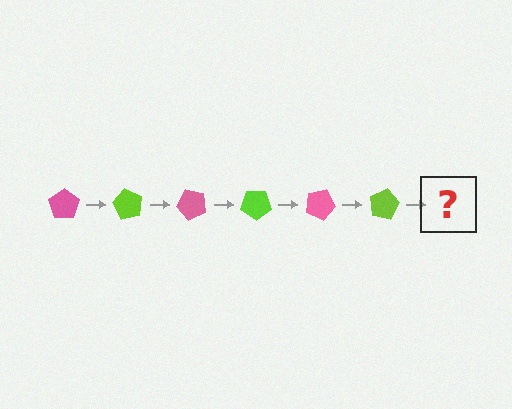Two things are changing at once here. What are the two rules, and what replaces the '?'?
The two rules are that it rotates 60 degrees each step and the color cycles through pink and lime. The '?' should be a pink pentagon, rotated 360 degrees from the start.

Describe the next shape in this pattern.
It should be a pink pentagon, rotated 360 degrees from the start.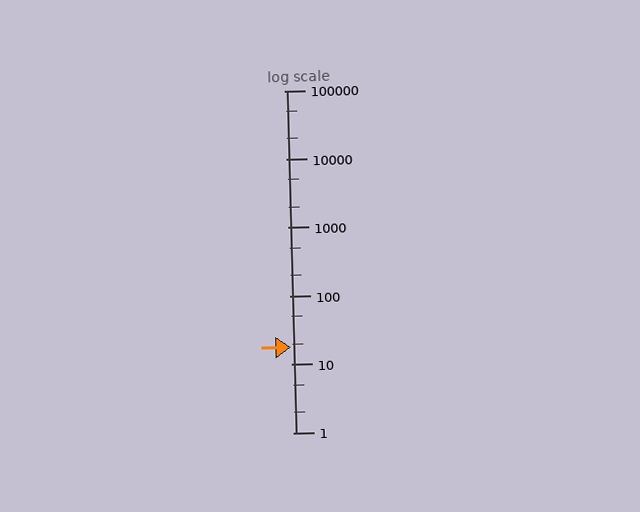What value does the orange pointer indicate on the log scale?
The pointer indicates approximately 18.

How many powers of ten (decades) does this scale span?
The scale spans 5 decades, from 1 to 100000.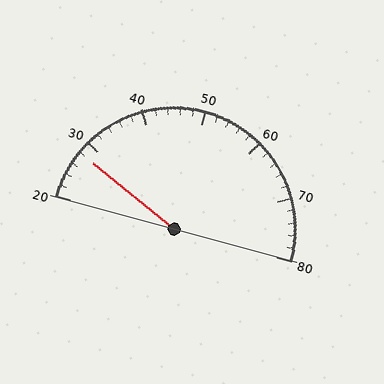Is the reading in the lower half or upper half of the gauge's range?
The reading is in the lower half of the range (20 to 80).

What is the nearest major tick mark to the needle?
The nearest major tick mark is 30.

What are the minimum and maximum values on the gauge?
The gauge ranges from 20 to 80.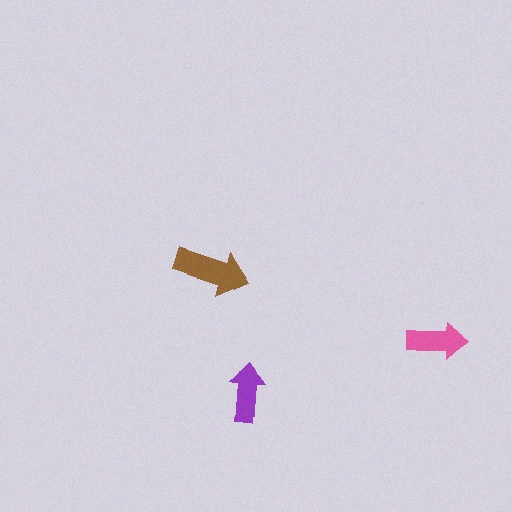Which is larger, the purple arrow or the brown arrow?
The brown one.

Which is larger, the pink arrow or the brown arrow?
The brown one.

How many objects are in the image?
There are 3 objects in the image.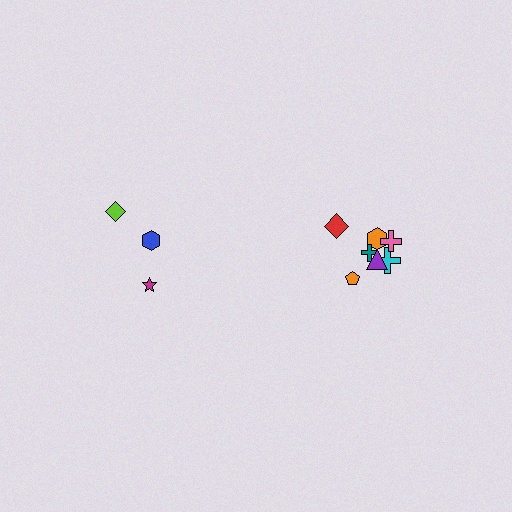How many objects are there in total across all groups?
There are 10 objects.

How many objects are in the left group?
There are 3 objects.